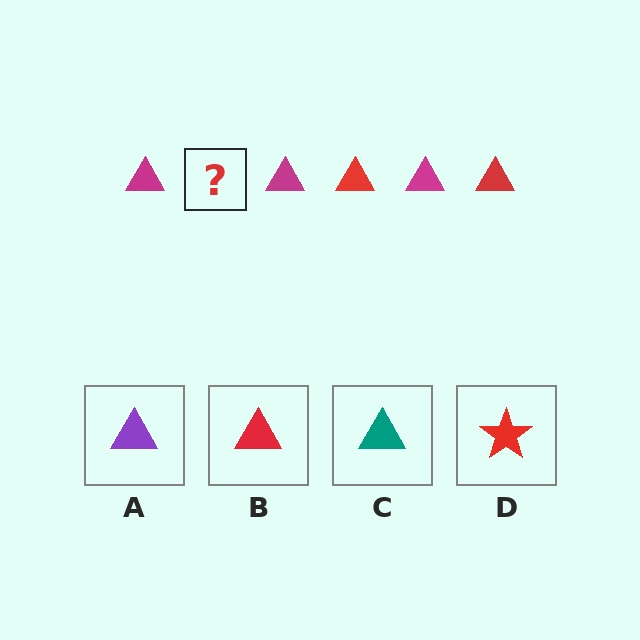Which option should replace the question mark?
Option B.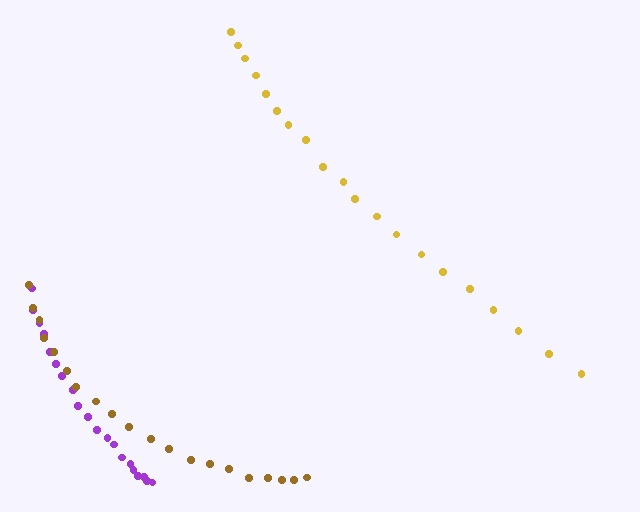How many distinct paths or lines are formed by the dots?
There are 3 distinct paths.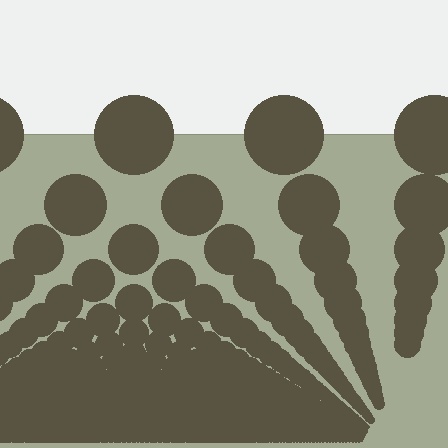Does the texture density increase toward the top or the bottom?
Density increases toward the bottom.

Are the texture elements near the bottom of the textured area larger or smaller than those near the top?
Smaller. The gradient is inverted — elements near the bottom are smaller and denser.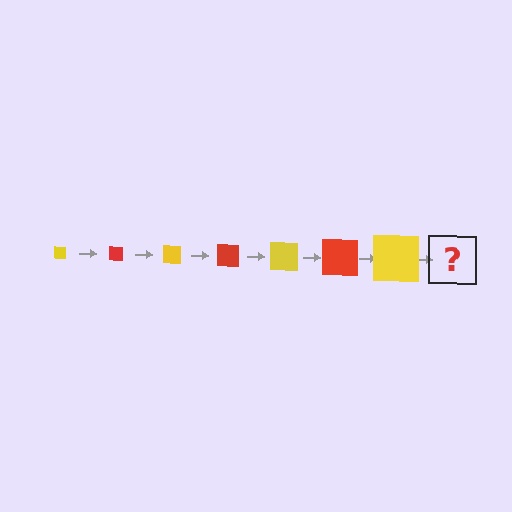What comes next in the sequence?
The next element should be a red square, larger than the previous one.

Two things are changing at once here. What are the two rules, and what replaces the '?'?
The two rules are that the square grows larger each step and the color cycles through yellow and red. The '?' should be a red square, larger than the previous one.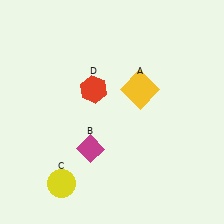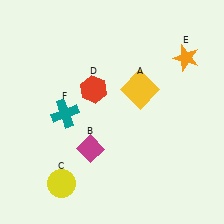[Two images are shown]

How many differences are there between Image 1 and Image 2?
There are 2 differences between the two images.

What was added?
An orange star (E), a teal cross (F) were added in Image 2.